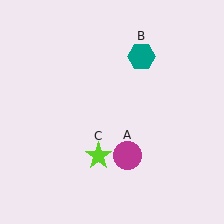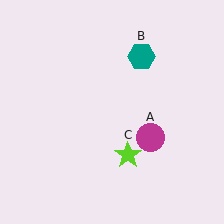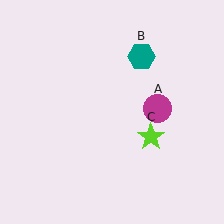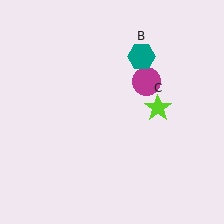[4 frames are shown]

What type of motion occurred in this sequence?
The magenta circle (object A), lime star (object C) rotated counterclockwise around the center of the scene.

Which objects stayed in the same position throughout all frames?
Teal hexagon (object B) remained stationary.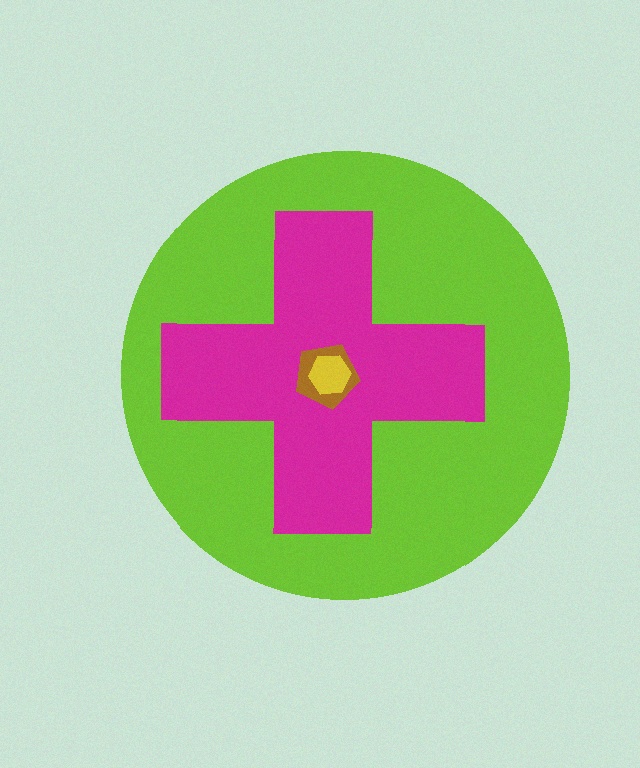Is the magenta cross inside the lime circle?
Yes.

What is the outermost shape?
The lime circle.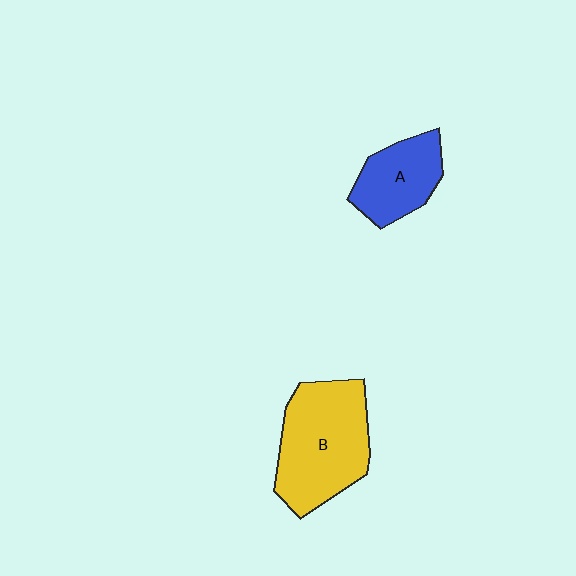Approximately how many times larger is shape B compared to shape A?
Approximately 1.7 times.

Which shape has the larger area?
Shape B (yellow).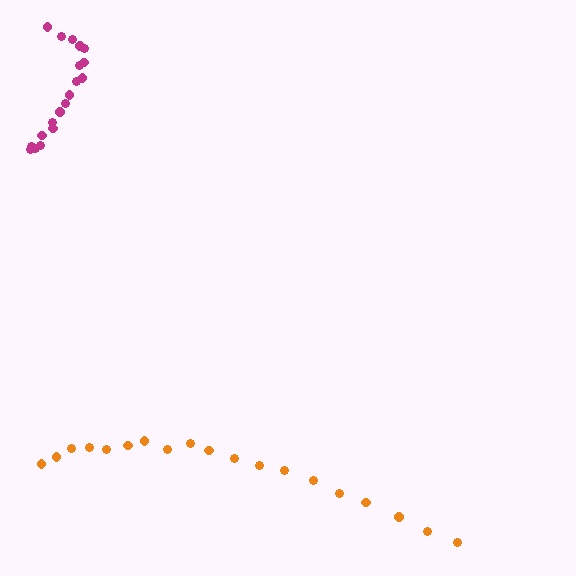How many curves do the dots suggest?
There are 2 distinct paths.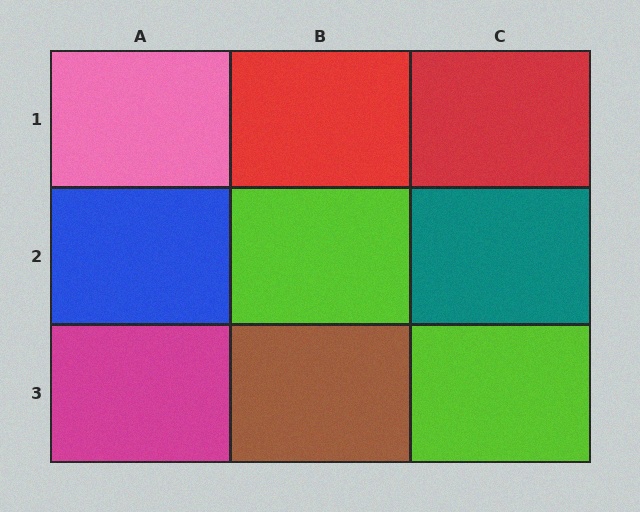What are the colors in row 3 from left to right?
Magenta, brown, lime.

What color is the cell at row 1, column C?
Red.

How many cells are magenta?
1 cell is magenta.